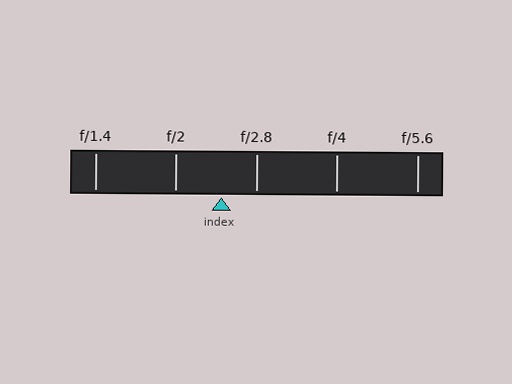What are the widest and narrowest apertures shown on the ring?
The widest aperture shown is f/1.4 and the narrowest is f/5.6.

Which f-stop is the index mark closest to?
The index mark is closest to f/2.8.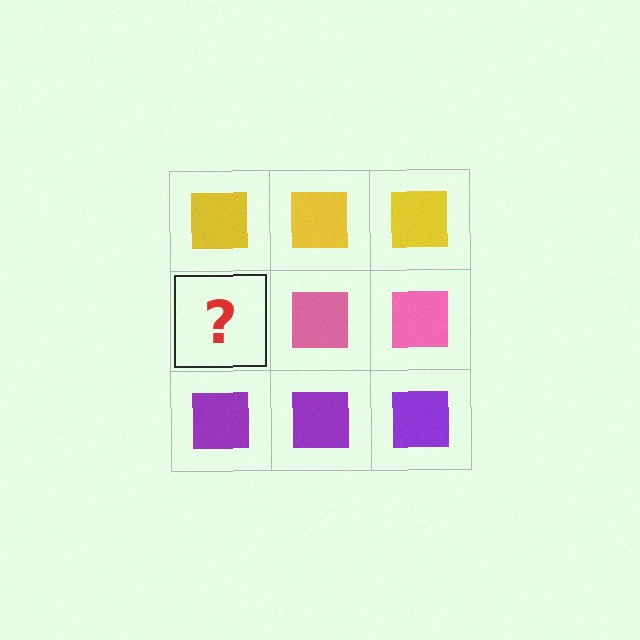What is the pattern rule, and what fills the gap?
The rule is that each row has a consistent color. The gap should be filled with a pink square.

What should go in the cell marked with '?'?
The missing cell should contain a pink square.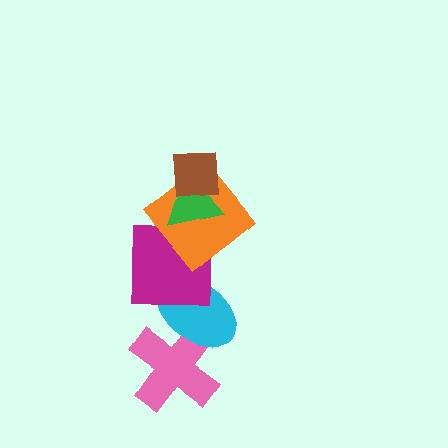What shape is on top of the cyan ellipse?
The magenta square is on top of the cyan ellipse.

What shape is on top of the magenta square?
The orange diamond is on top of the magenta square.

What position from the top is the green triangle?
The green triangle is 2nd from the top.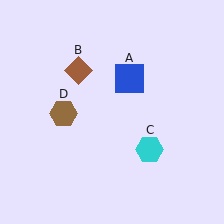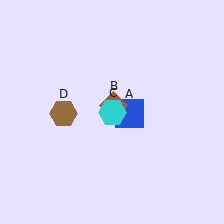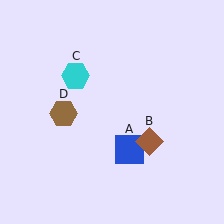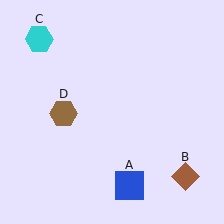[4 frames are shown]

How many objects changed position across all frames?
3 objects changed position: blue square (object A), brown diamond (object B), cyan hexagon (object C).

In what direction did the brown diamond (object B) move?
The brown diamond (object B) moved down and to the right.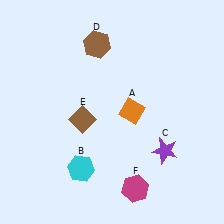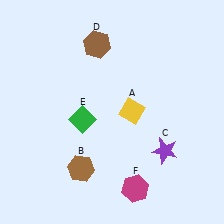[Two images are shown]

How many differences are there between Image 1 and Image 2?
There are 3 differences between the two images.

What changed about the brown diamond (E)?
In Image 1, E is brown. In Image 2, it changed to green.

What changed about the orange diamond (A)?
In Image 1, A is orange. In Image 2, it changed to yellow.